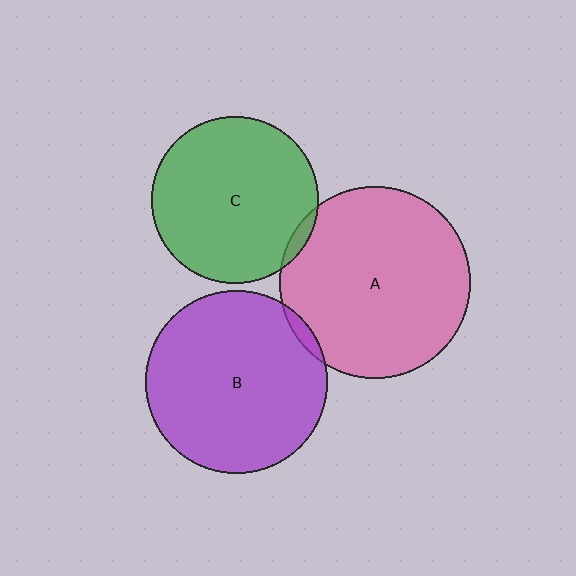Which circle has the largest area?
Circle A (pink).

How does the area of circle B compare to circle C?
Approximately 1.2 times.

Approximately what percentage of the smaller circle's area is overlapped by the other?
Approximately 5%.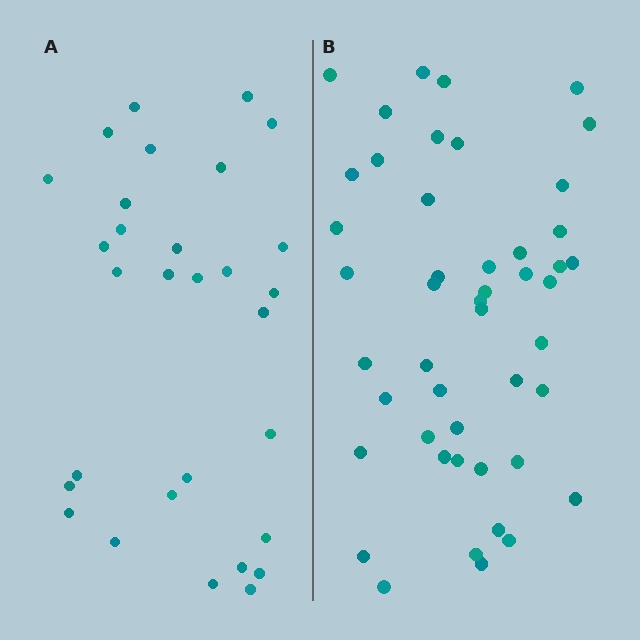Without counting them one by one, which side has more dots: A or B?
Region B (the right region) has more dots.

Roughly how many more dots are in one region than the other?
Region B has approximately 15 more dots than region A.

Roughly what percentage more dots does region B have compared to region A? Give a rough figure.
About 55% more.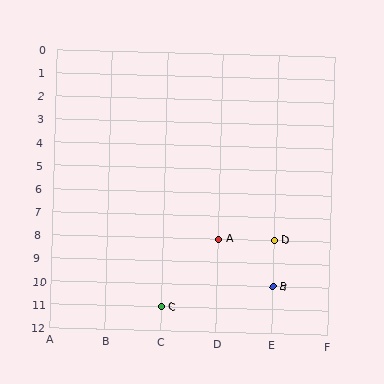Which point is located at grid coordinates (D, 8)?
Point A is at (D, 8).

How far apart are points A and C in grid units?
Points A and C are 1 column and 3 rows apart (about 3.2 grid units diagonally).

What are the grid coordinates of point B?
Point B is at grid coordinates (E, 10).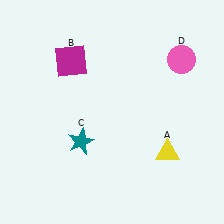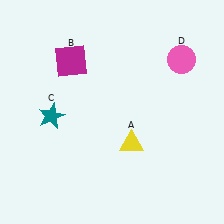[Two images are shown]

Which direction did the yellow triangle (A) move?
The yellow triangle (A) moved left.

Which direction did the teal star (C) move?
The teal star (C) moved left.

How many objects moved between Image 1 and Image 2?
2 objects moved between the two images.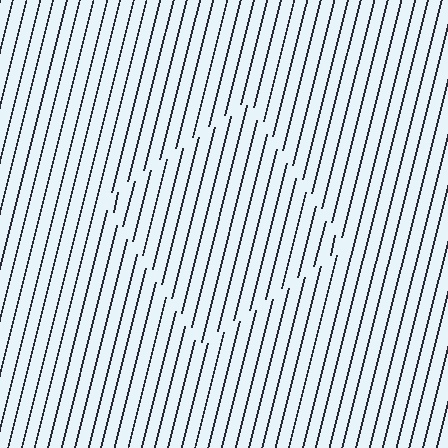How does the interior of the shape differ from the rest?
The interior of the shape contains the same grating, shifted by half a period — the contour is defined by the phase discontinuity where line-ends from the inner and outer gratings abut.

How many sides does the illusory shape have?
4 sides — the line-ends trace a square.